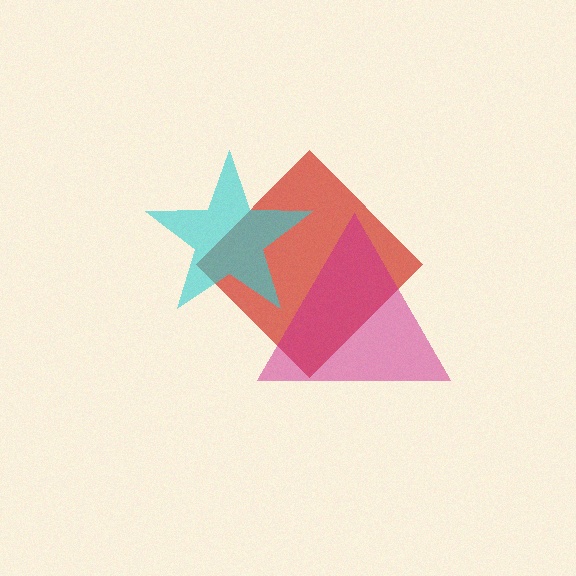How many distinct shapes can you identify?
There are 3 distinct shapes: a red diamond, a magenta triangle, a cyan star.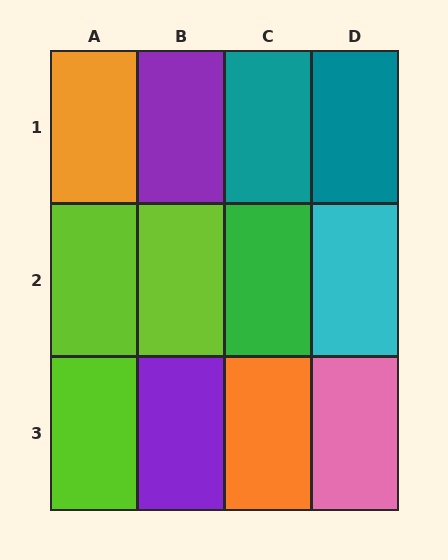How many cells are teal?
2 cells are teal.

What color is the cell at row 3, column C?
Orange.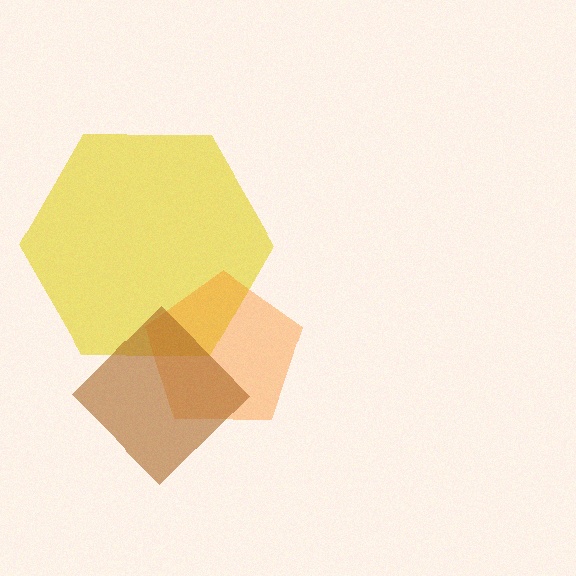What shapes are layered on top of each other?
The layered shapes are: a yellow hexagon, an orange pentagon, a brown diamond.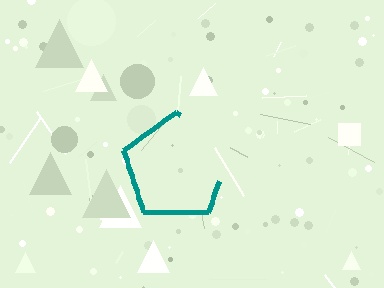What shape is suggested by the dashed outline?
The dashed outline suggests a pentagon.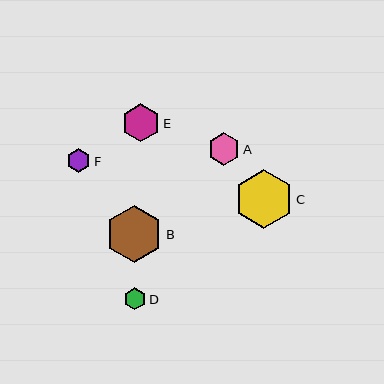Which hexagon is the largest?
Hexagon C is the largest with a size of approximately 59 pixels.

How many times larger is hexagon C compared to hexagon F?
Hexagon C is approximately 2.4 times the size of hexagon F.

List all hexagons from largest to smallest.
From largest to smallest: C, B, E, A, F, D.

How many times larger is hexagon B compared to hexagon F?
Hexagon B is approximately 2.4 times the size of hexagon F.